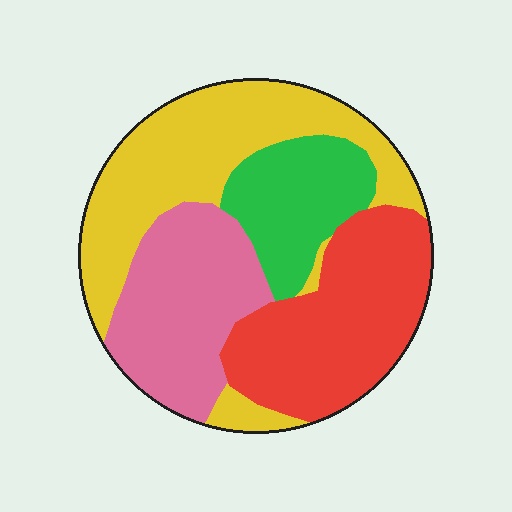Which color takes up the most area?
Yellow, at roughly 35%.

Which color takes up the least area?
Green, at roughly 15%.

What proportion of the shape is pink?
Pink covers around 25% of the shape.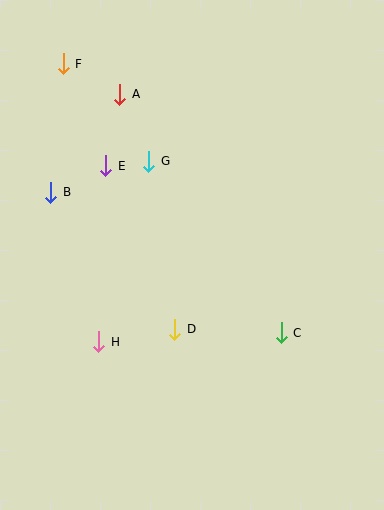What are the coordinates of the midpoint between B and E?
The midpoint between B and E is at (78, 179).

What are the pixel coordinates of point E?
Point E is at (106, 166).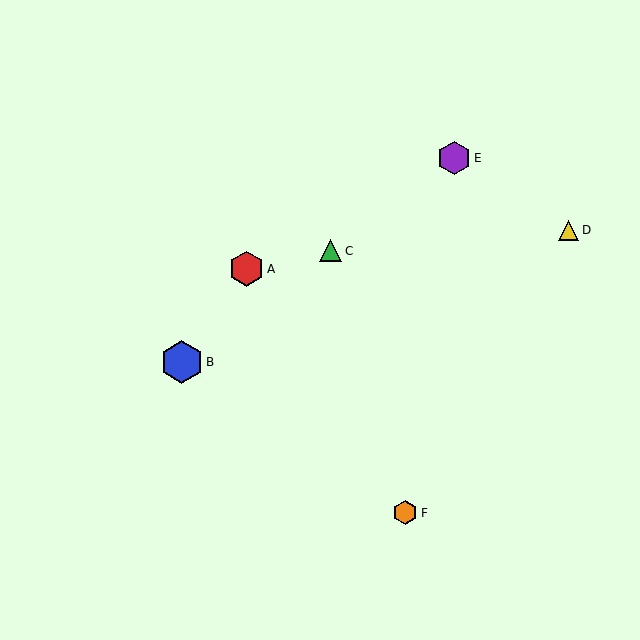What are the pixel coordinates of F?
Object F is at (405, 513).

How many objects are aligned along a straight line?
3 objects (B, C, E) are aligned along a straight line.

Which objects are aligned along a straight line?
Objects B, C, E are aligned along a straight line.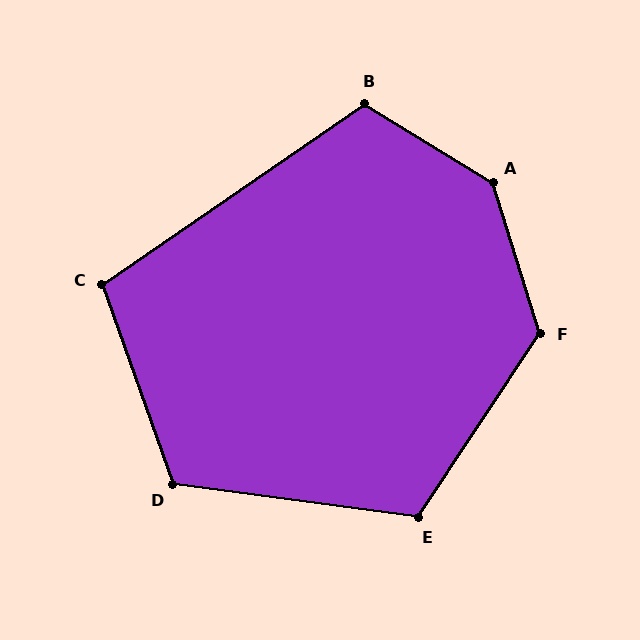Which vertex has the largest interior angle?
A, at approximately 139 degrees.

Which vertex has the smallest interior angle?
C, at approximately 105 degrees.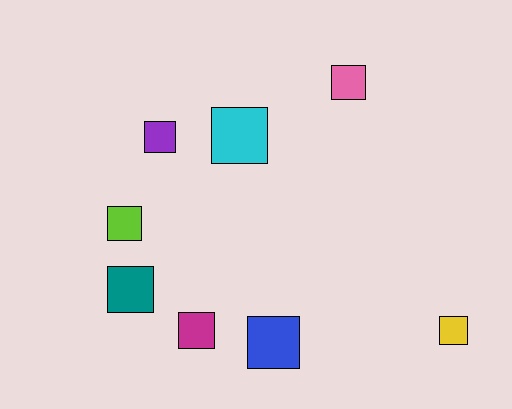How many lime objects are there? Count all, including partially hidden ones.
There is 1 lime object.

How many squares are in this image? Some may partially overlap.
There are 8 squares.